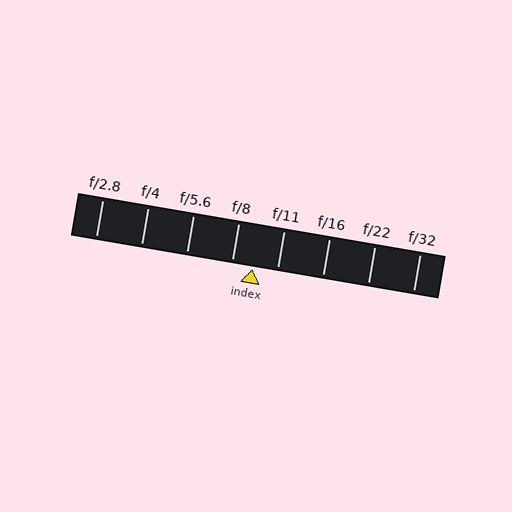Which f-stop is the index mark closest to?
The index mark is closest to f/8.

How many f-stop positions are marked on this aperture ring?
There are 8 f-stop positions marked.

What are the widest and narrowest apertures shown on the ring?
The widest aperture shown is f/2.8 and the narrowest is f/32.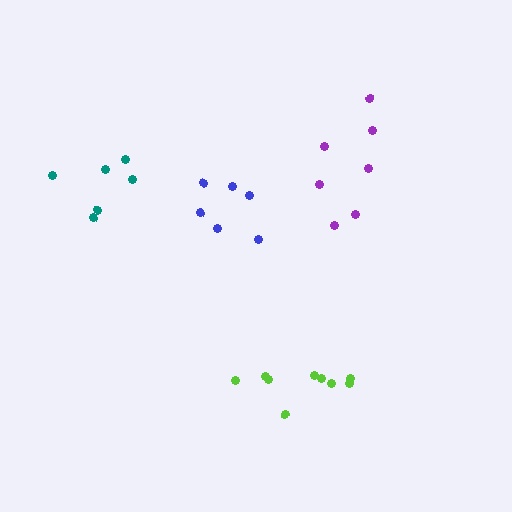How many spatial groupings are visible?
There are 4 spatial groupings.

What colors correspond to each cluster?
The clusters are colored: purple, blue, lime, teal.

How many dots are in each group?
Group 1: 7 dots, Group 2: 6 dots, Group 3: 9 dots, Group 4: 6 dots (28 total).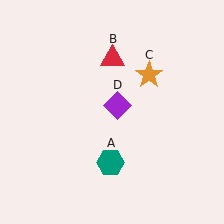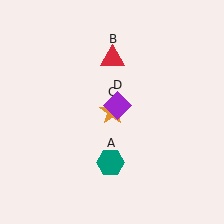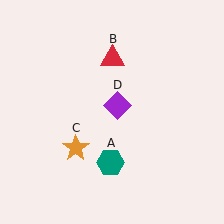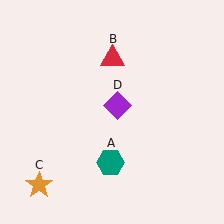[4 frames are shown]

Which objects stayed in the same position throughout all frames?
Teal hexagon (object A) and red triangle (object B) and purple diamond (object D) remained stationary.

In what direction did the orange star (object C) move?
The orange star (object C) moved down and to the left.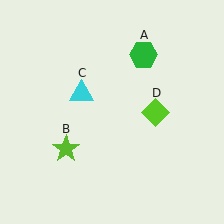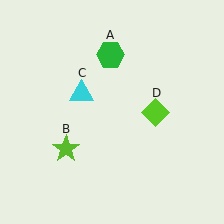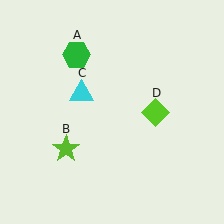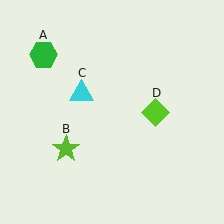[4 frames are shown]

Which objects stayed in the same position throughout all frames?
Lime star (object B) and cyan triangle (object C) and lime diamond (object D) remained stationary.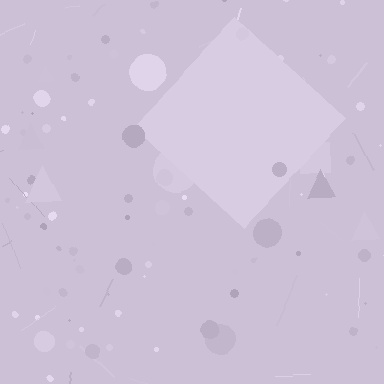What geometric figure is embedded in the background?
A diamond is embedded in the background.